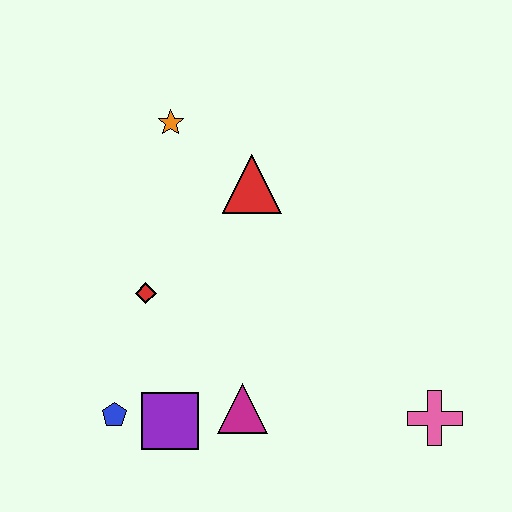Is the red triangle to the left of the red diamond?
No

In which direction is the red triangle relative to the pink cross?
The red triangle is above the pink cross.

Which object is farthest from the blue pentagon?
The pink cross is farthest from the blue pentagon.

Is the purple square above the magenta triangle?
No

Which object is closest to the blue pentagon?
The purple square is closest to the blue pentagon.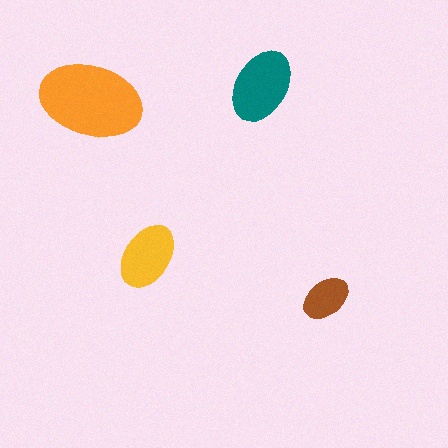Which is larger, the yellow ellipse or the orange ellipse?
The orange one.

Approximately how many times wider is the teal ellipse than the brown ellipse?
About 1.5 times wider.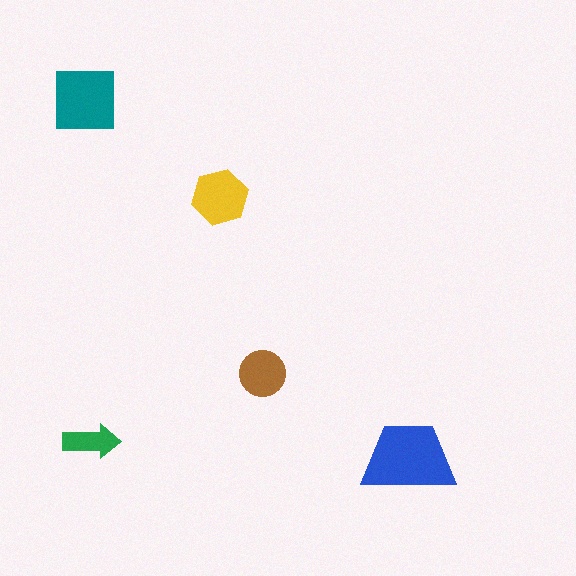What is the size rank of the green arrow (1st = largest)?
5th.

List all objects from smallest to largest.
The green arrow, the brown circle, the yellow hexagon, the teal square, the blue trapezoid.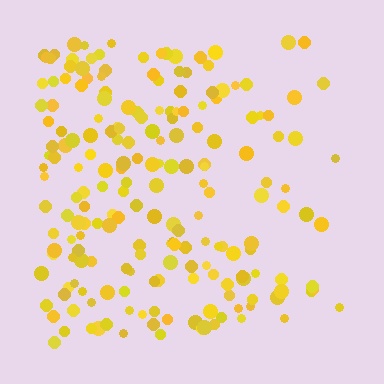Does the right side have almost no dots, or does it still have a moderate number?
Still a moderate number, just noticeably fewer than the left.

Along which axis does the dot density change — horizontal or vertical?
Horizontal.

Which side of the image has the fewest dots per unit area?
The right.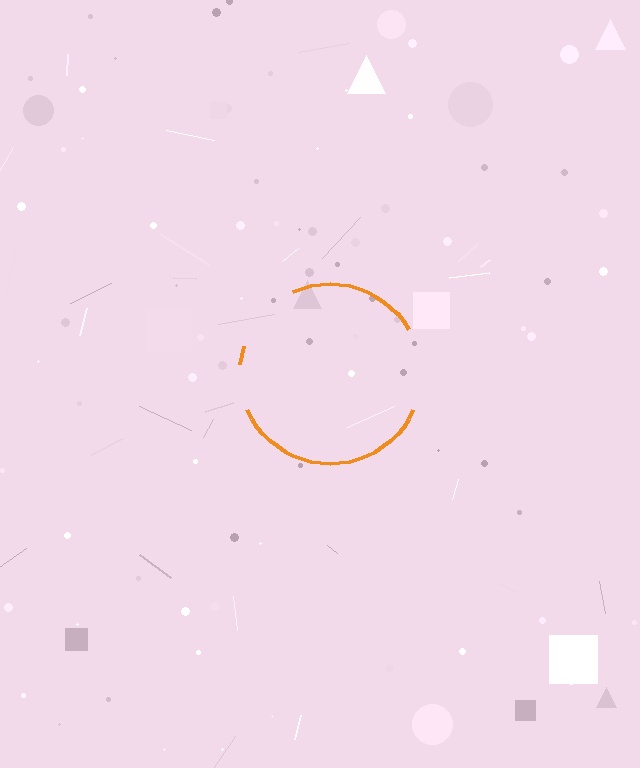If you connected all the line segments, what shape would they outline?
They would outline a circle.